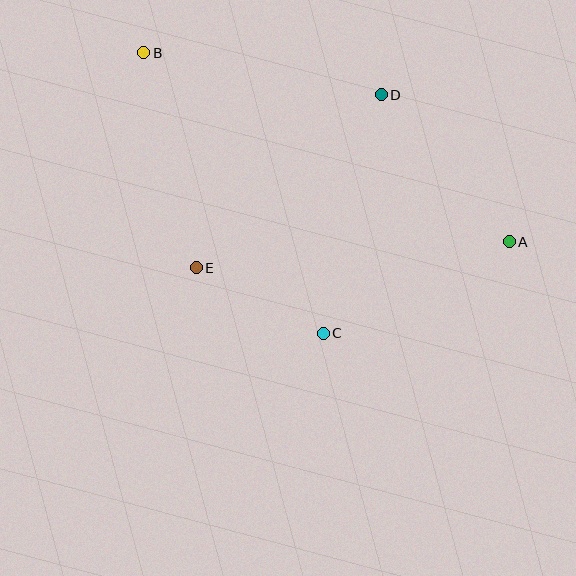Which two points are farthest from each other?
Points A and B are farthest from each other.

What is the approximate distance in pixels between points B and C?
The distance between B and C is approximately 333 pixels.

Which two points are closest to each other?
Points C and E are closest to each other.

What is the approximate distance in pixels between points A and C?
The distance between A and C is approximately 207 pixels.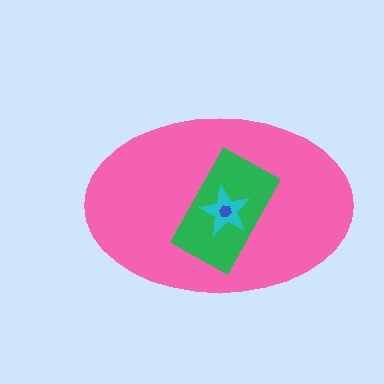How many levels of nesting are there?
4.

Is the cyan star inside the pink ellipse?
Yes.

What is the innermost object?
The blue hexagon.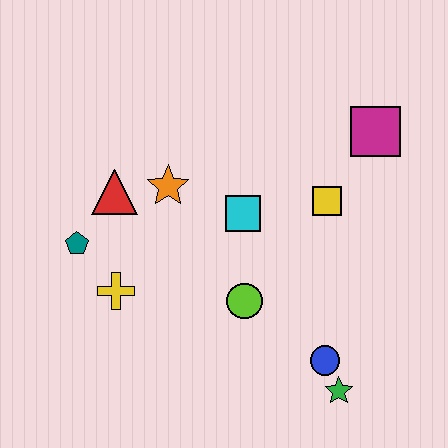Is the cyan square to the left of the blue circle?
Yes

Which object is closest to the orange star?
The red triangle is closest to the orange star.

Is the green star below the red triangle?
Yes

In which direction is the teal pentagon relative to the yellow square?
The teal pentagon is to the left of the yellow square.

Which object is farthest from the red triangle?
The green star is farthest from the red triangle.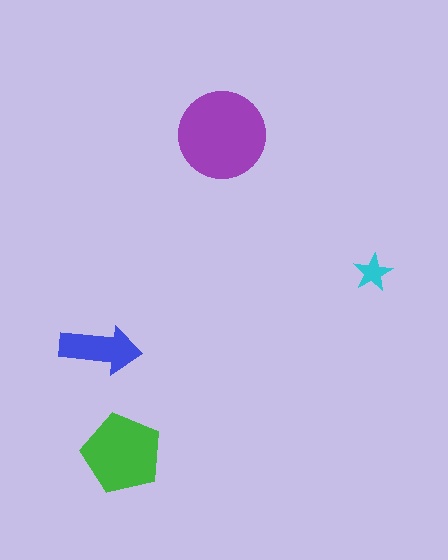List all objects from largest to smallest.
The purple circle, the green pentagon, the blue arrow, the cyan star.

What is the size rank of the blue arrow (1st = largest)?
3rd.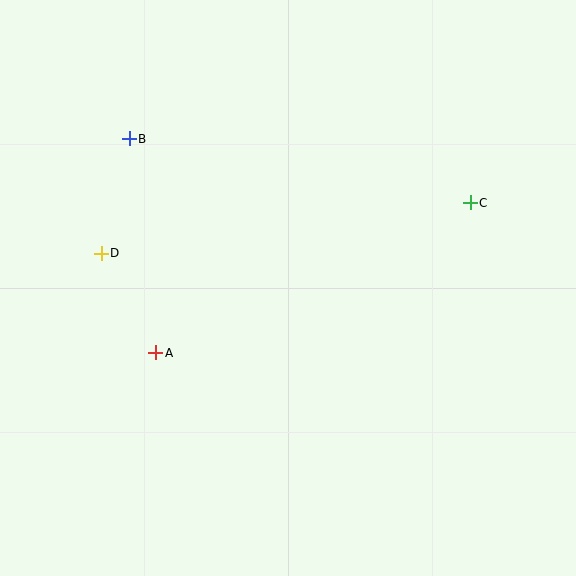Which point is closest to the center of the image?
Point A at (156, 353) is closest to the center.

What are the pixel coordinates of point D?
Point D is at (101, 253).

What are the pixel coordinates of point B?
Point B is at (129, 139).